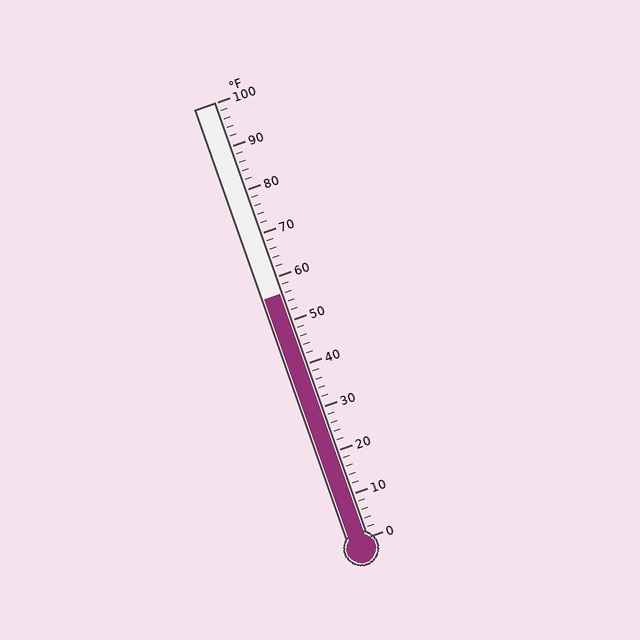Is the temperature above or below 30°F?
The temperature is above 30°F.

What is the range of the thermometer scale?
The thermometer scale ranges from 0°F to 100°F.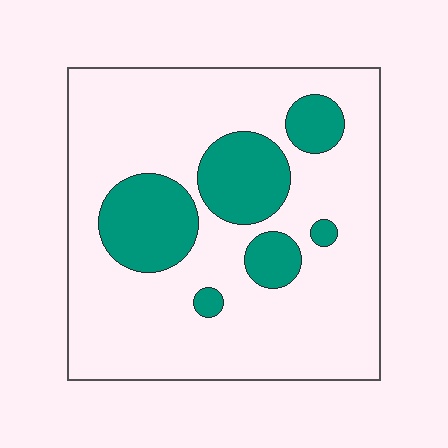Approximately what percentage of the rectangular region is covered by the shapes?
Approximately 20%.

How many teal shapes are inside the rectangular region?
6.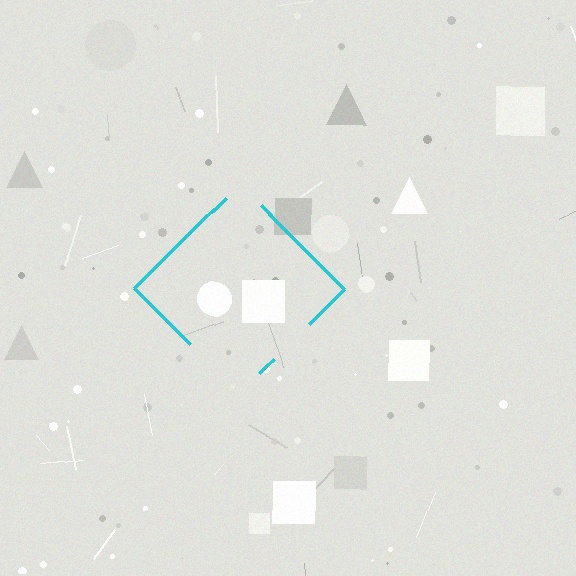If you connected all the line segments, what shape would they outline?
They would outline a diamond.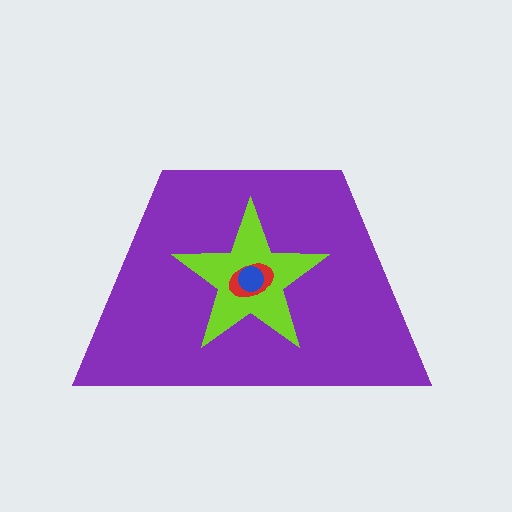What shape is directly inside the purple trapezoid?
The lime star.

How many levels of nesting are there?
4.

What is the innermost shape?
The blue circle.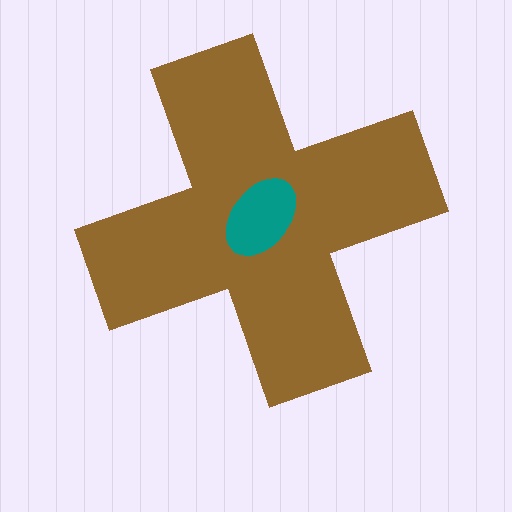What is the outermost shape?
The brown cross.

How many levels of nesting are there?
2.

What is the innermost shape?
The teal ellipse.